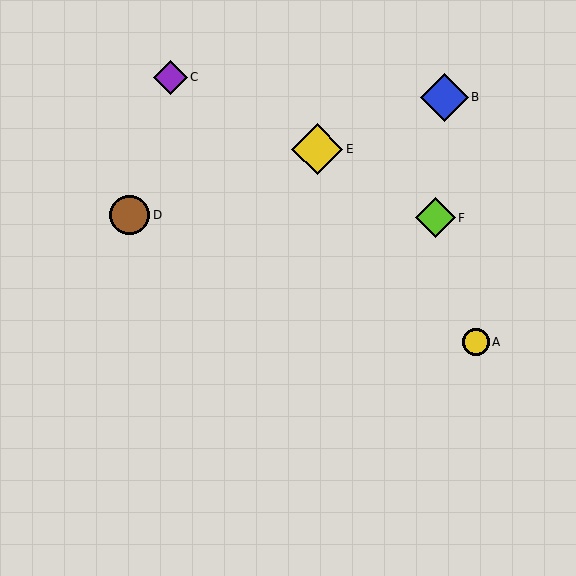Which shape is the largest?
The yellow diamond (labeled E) is the largest.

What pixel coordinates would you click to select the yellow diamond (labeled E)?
Click at (317, 149) to select the yellow diamond E.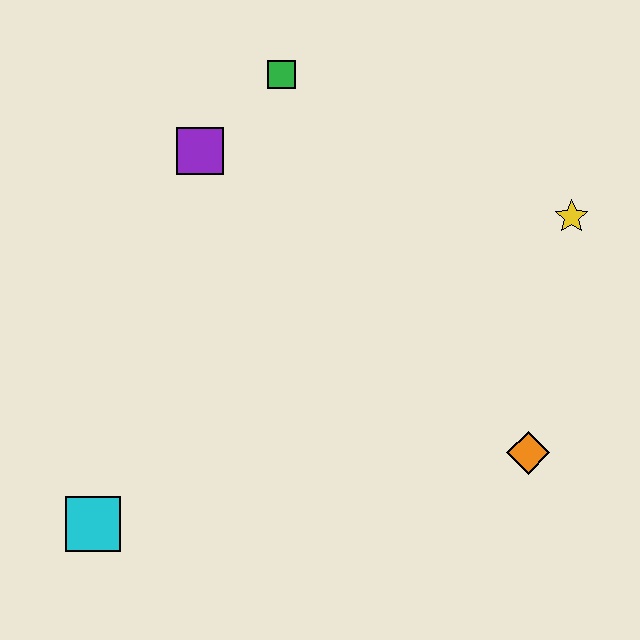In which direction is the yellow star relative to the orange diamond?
The yellow star is above the orange diamond.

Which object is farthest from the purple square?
The orange diamond is farthest from the purple square.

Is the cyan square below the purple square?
Yes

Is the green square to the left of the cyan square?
No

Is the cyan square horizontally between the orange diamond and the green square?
No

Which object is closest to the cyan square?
The purple square is closest to the cyan square.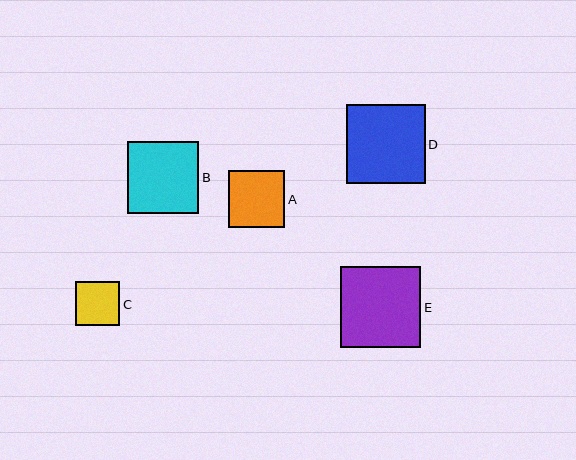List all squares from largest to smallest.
From largest to smallest: E, D, B, A, C.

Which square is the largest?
Square E is the largest with a size of approximately 80 pixels.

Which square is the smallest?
Square C is the smallest with a size of approximately 44 pixels.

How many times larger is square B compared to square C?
Square B is approximately 1.6 times the size of square C.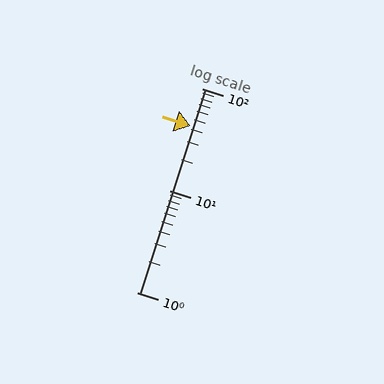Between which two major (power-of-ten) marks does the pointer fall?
The pointer is between 10 and 100.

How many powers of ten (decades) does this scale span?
The scale spans 2 decades, from 1 to 100.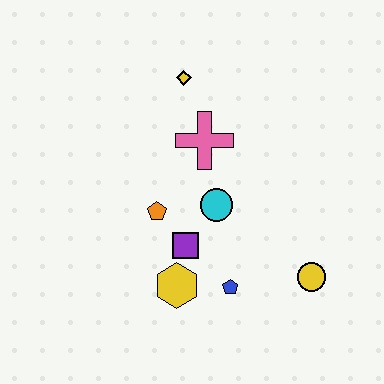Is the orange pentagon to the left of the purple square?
Yes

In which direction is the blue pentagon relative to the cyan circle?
The blue pentagon is below the cyan circle.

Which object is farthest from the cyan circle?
The yellow diamond is farthest from the cyan circle.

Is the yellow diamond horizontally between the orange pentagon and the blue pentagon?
Yes